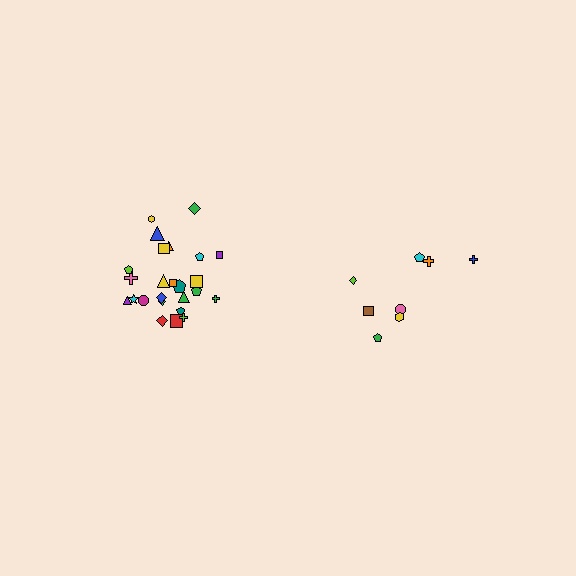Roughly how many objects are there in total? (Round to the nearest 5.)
Roughly 35 objects in total.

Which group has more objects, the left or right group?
The left group.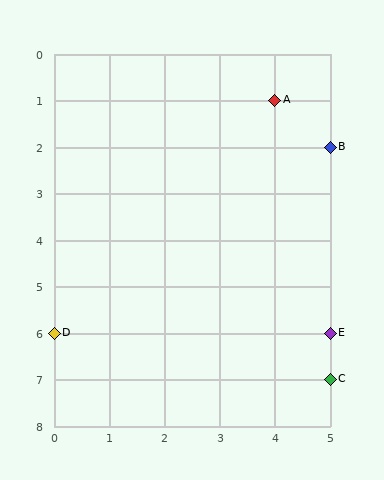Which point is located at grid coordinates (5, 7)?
Point C is at (5, 7).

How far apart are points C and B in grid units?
Points C and B are 5 rows apart.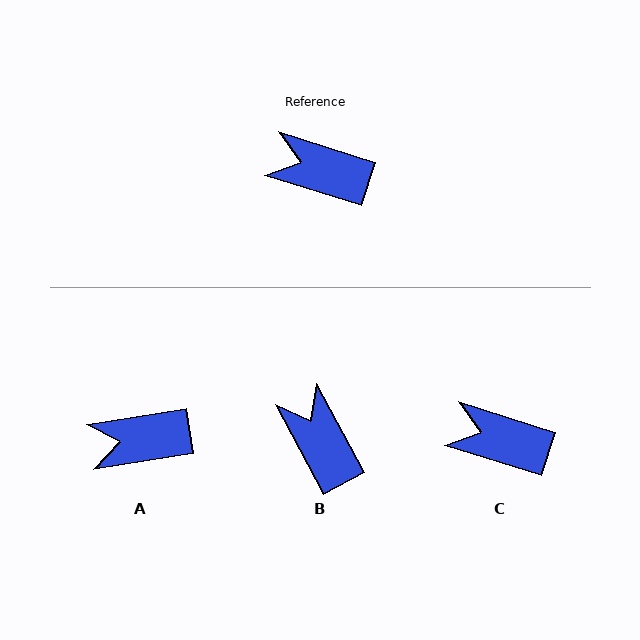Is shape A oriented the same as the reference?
No, it is off by about 26 degrees.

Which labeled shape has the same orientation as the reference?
C.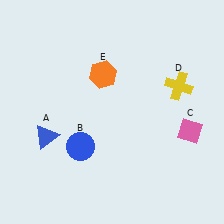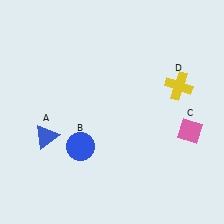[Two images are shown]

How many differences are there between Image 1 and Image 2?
There is 1 difference between the two images.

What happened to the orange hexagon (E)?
The orange hexagon (E) was removed in Image 2. It was in the top-left area of Image 1.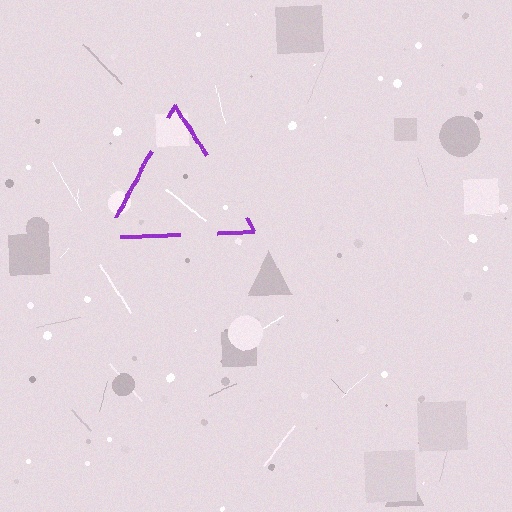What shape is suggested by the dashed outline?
The dashed outline suggests a triangle.